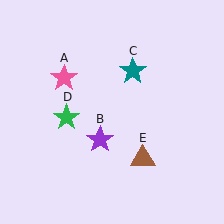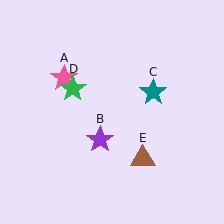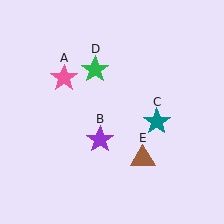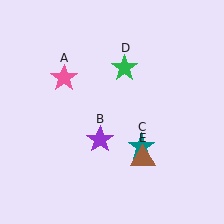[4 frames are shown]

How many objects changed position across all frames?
2 objects changed position: teal star (object C), green star (object D).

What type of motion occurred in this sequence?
The teal star (object C), green star (object D) rotated clockwise around the center of the scene.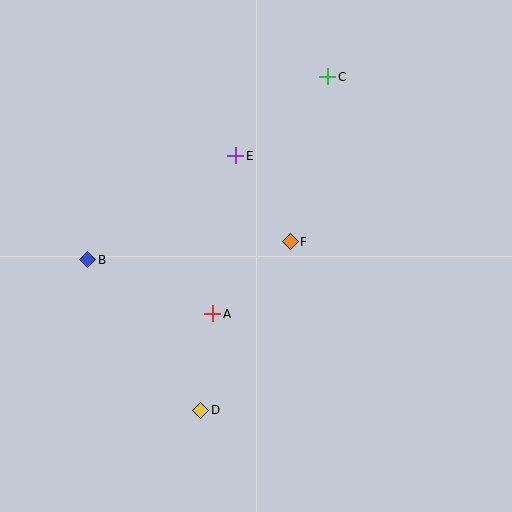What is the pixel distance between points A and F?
The distance between A and F is 106 pixels.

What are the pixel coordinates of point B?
Point B is at (87, 260).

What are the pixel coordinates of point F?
Point F is at (290, 242).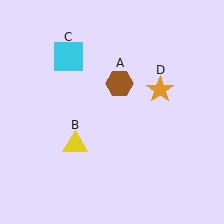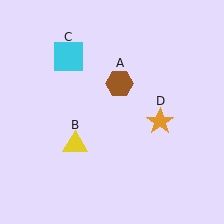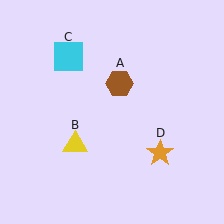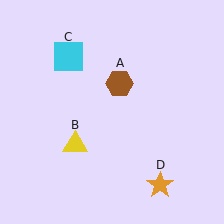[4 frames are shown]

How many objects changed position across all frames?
1 object changed position: orange star (object D).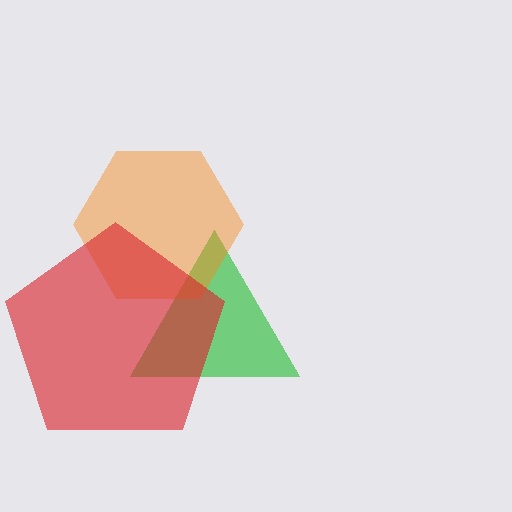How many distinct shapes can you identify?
There are 3 distinct shapes: a green triangle, an orange hexagon, a red pentagon.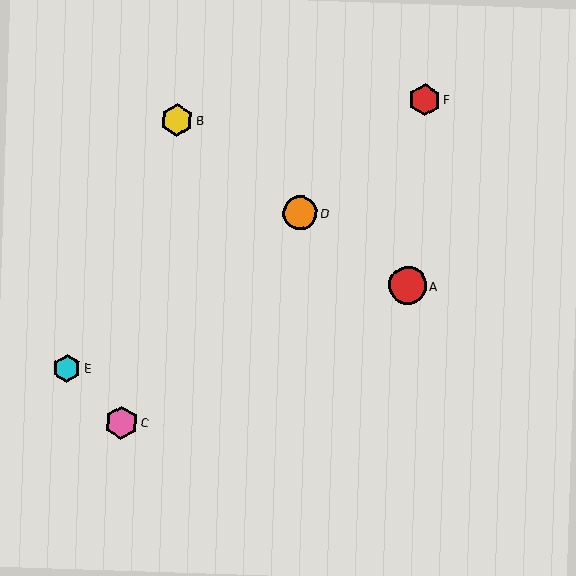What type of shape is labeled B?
Shape B is a yellow hexagon.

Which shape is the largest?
The red circle (labeled A) is the largest.